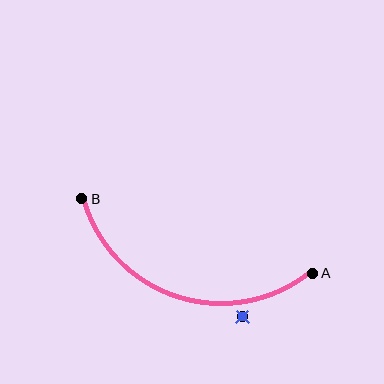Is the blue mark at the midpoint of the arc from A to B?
No — the blue mark does not lie on the arc at all. It sits slightly outside the curve.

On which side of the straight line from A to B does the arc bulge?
The arc bulges below the straight line connecting A and B.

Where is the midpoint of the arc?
The arc midpoint is the point on the curve farthest from the straight line joining A and B. It sits below that line.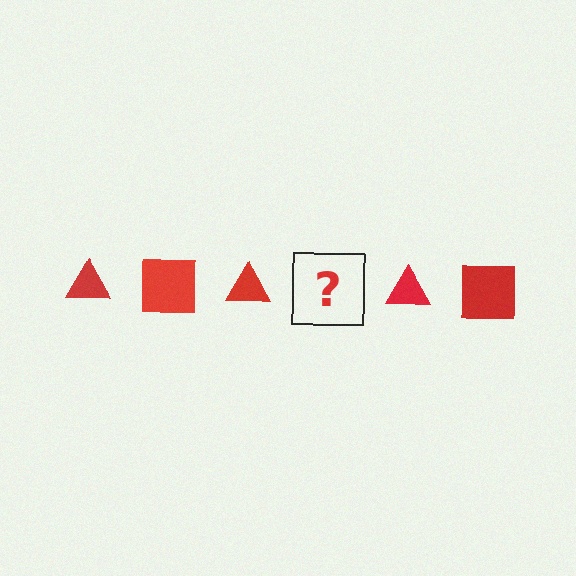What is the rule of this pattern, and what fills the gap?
The rule is that the pattern cycles through triangle, square shapes in red. The gap should be filled with a red square.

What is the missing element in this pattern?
The missing element is a red square.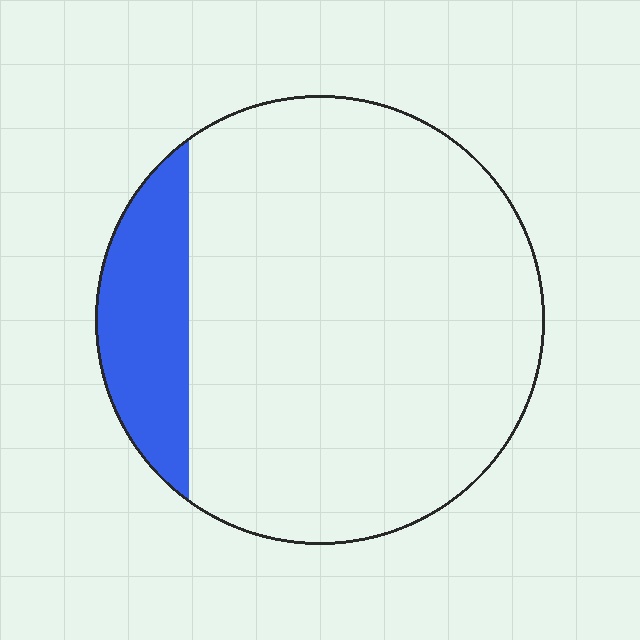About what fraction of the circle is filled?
About one sixth (1/6).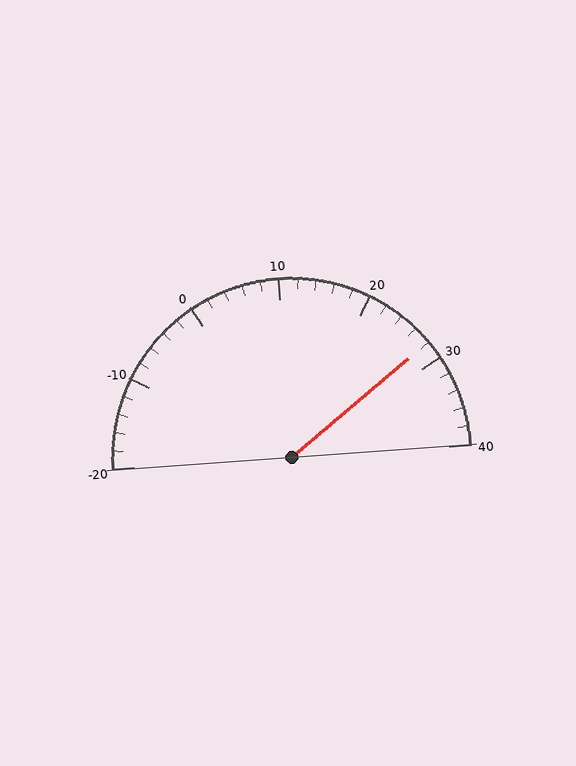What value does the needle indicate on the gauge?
The needle indicates approximately 28.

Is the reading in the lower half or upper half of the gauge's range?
The reading is in the upper half of the range (-20 to 40).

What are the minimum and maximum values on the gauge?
The gauge ranges from -20 to 40.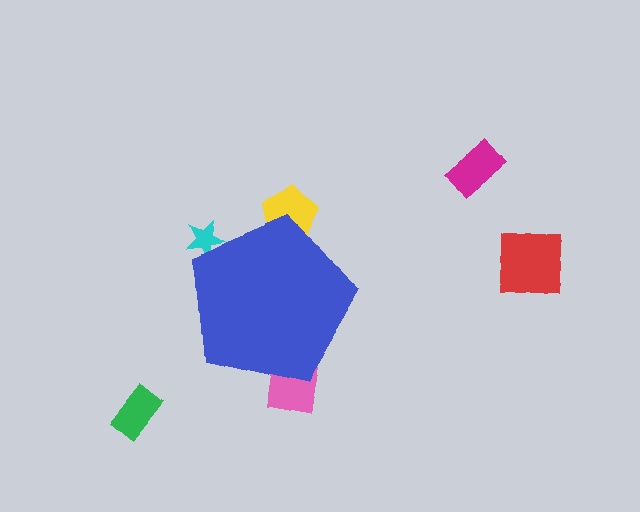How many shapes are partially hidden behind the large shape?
3 shapes are partially hidden.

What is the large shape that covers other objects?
A blue pentagon.